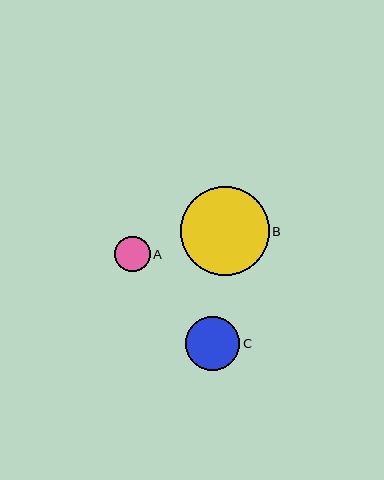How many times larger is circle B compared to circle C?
Circle B is approximately 1.6 times the size of circle C.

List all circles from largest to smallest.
From largest to smallest: B, C, A.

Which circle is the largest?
Circle B is the largest with a size of approximately 89 pixels.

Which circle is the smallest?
Circle A is the smallest with a size of approximately 36 pixels.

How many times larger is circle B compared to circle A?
Circle B is approximately 2.5 times the size of circle A.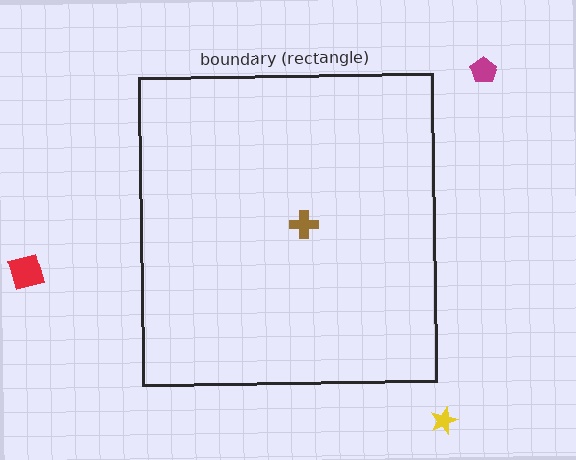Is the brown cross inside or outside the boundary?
Inside.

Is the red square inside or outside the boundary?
Outside.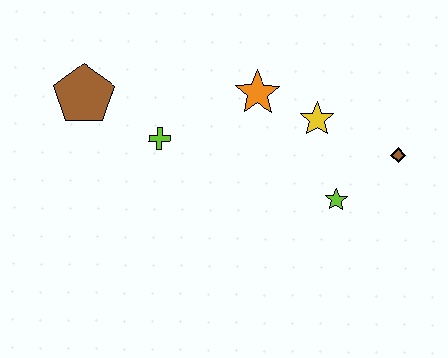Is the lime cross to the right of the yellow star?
No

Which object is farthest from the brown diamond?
The brown pentagon is farthest from the brown diamond.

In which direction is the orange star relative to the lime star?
The orange star is above the lime star.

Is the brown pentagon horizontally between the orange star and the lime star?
No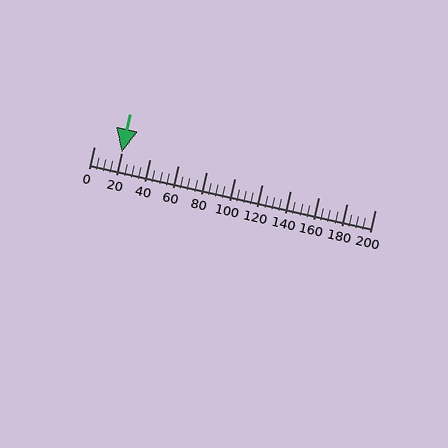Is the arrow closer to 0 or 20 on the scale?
The arrow is closer to 20.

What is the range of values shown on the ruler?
The ruler shows values from 0 to 200.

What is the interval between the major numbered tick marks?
The major tick marks are spaced 20 units apart.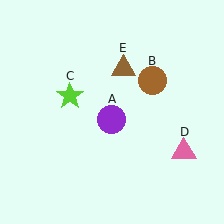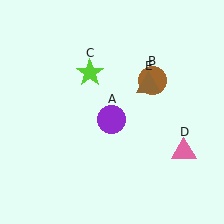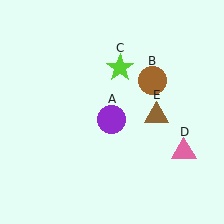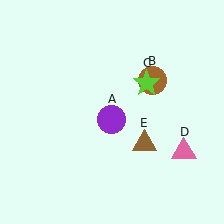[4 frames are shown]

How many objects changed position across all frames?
2 objects changed position: lime star (object C), brown triangle (object E).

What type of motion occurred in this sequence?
The lime star (object C), brown triangle (object E) rotated clockwise around the center of the scene.